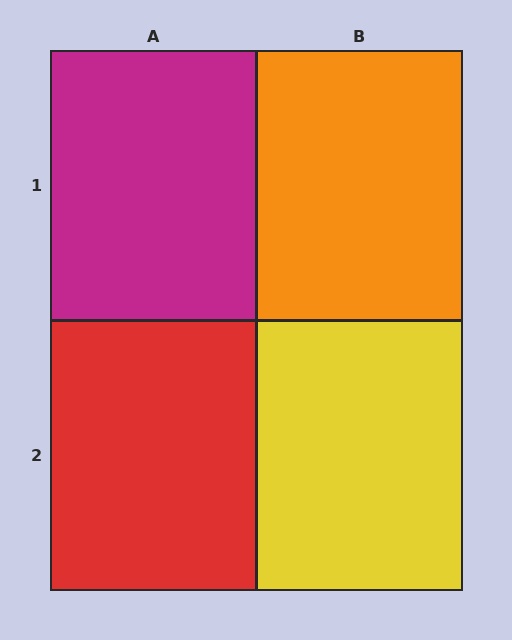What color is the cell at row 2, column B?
Yellow.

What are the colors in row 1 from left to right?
Magenta, orange.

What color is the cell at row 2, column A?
Red.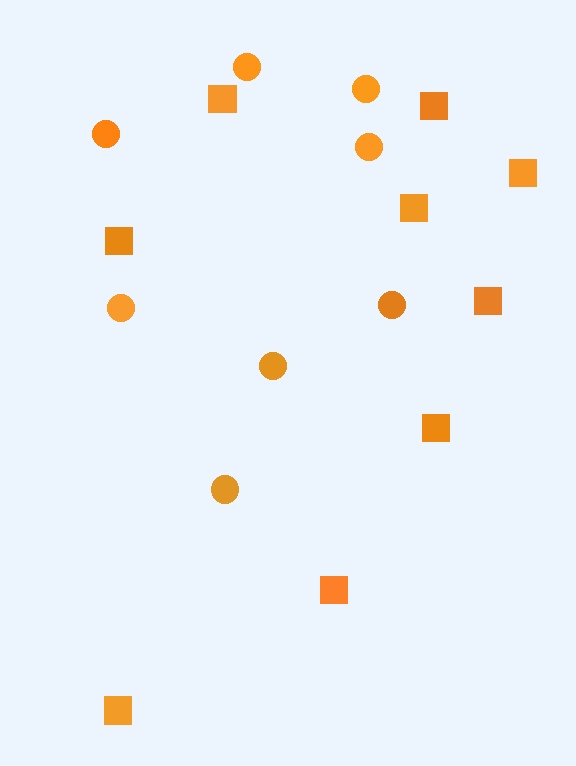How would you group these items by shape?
There are 2 groups: one group of circles (8) and one group of squares (9).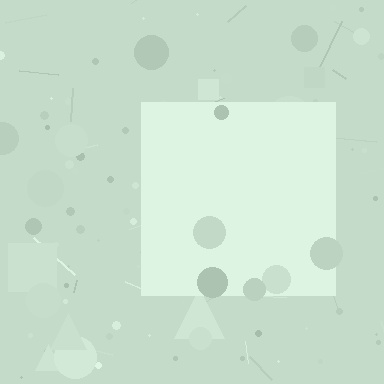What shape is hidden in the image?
A square is hidden in the image.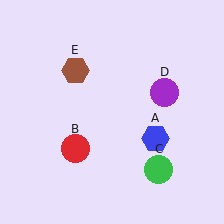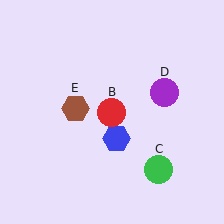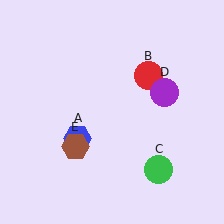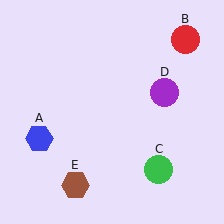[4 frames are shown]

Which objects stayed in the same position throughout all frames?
Green circle (object C) and purple circle (object D) remained stationary.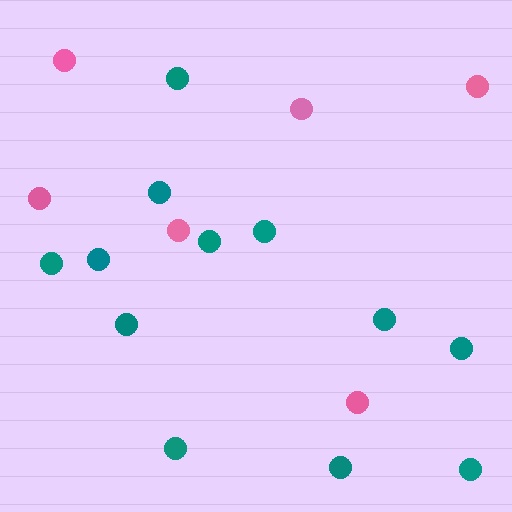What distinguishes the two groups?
There are 2 groups: one group of pink circles (6) and one group of teal circles (12).